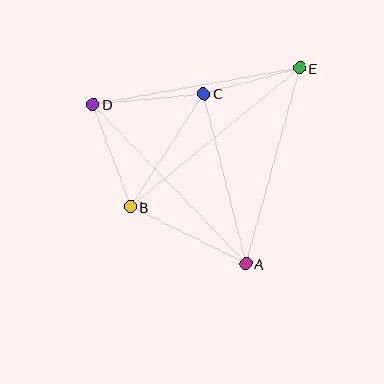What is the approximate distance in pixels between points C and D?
The distance between C and D is approximately 111 pixels.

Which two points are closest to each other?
Points C and E are closest to each other.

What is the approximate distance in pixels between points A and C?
The distance between A and C is approximately 175 pixels.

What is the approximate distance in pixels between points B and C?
The distance between B and C is approximately 135 pixels.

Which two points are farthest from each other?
Points A and D are farthest from each other.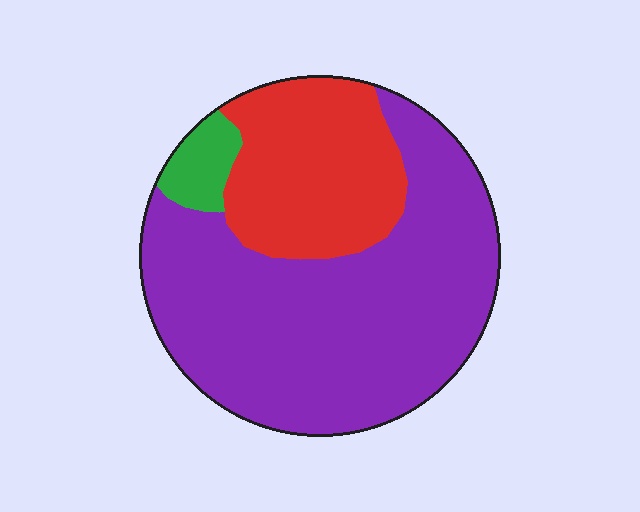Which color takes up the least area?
Green, at roughly 5%.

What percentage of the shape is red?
Red takes up between a quarter and a half of the shape.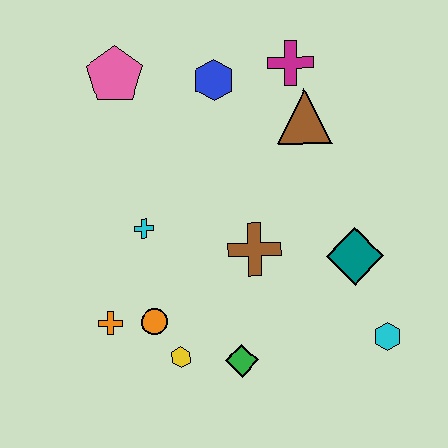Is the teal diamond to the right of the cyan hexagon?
No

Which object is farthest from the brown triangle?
The orange cross is farthest from the brown triangle.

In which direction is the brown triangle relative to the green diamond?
The brown triangle is above the green diamond.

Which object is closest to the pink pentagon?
The blue hexagon is closest to the pink pentagon.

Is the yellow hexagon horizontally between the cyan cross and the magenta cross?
Yes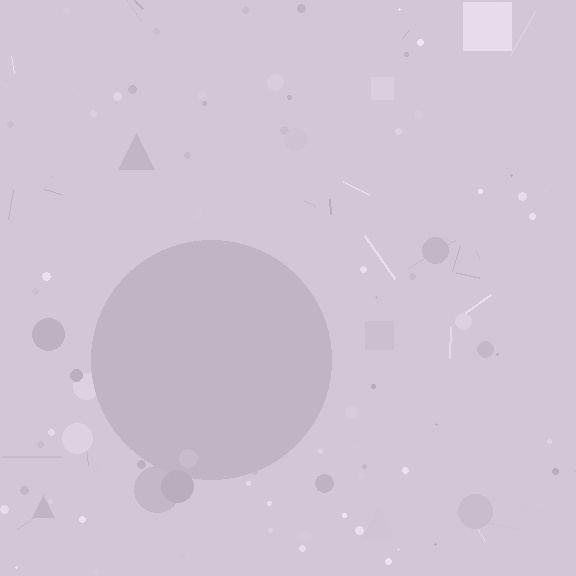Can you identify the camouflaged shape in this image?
The camouflaged shape is a circle.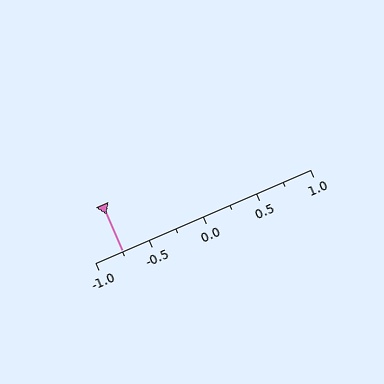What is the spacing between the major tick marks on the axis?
The major ticks are spaced 0.5 apart.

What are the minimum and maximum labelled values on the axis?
The axis runs from -1.0 to 1.0.